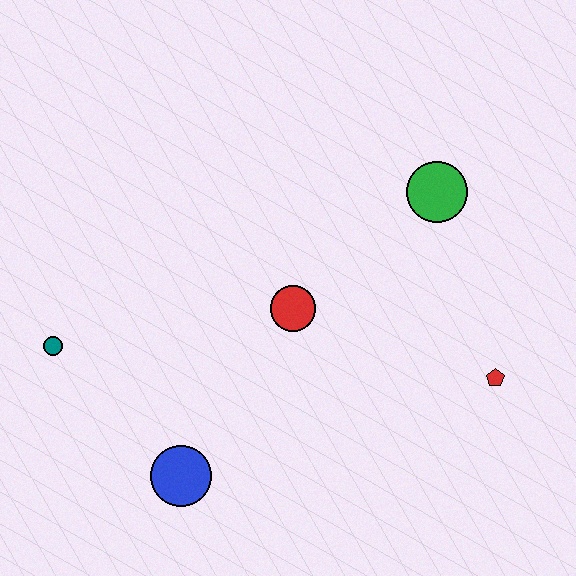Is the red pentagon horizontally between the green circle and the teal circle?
No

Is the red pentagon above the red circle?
No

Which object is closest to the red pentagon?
The green circle is closest to the red pentagon.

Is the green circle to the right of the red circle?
Yes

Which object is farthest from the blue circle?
The green circle is farthest from the blue circle.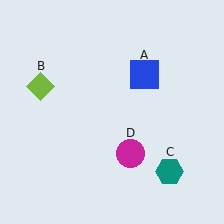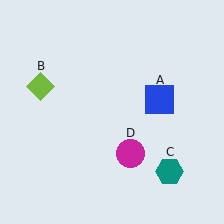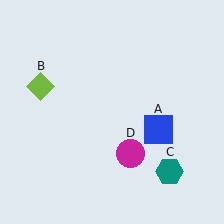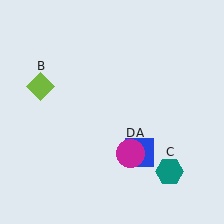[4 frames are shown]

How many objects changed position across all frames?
1 object changed position: blue square (object A).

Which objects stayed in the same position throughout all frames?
Lime diamond (object B) and teal hexagon (object C) and magenta circle (object D) remained stationary.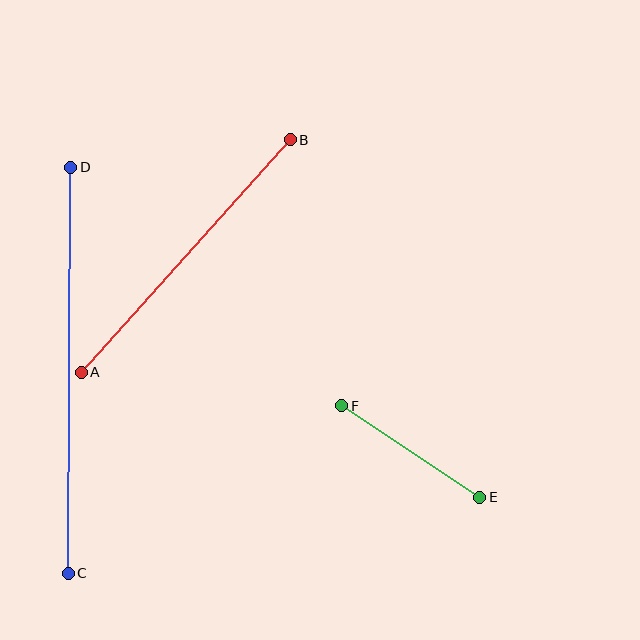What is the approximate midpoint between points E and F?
The midpoint is at approximately (411, 451) pixels.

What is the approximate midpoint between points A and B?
The midpoint is at approximately (186, 256) pixels.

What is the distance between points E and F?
The distance is approximately 165 pixels.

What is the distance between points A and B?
The distance is approximately 312 pixels.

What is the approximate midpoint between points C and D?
The midpoint is at approximately (70, 370) pixels.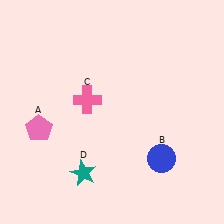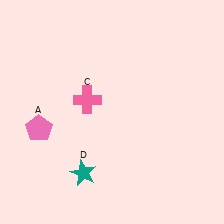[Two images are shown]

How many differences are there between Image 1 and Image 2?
There is 1 difference between the two images.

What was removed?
The blue circle (B) was removed in Image 2.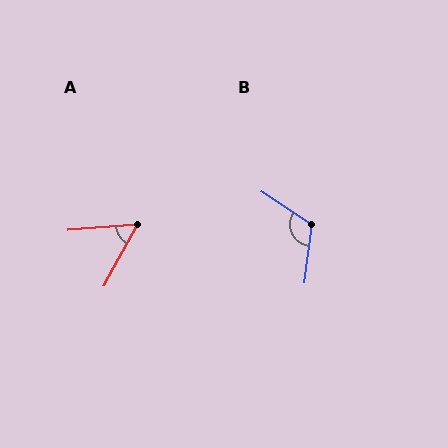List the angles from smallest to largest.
A (57°), B (116°).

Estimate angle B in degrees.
Approximately 116 degrees.